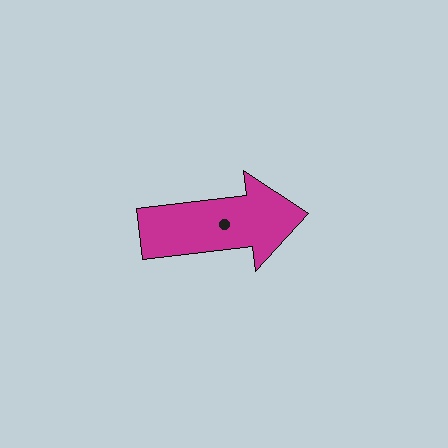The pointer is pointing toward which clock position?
Roughly 3 o'clock.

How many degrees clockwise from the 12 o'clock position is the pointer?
Approximately 83 degrees.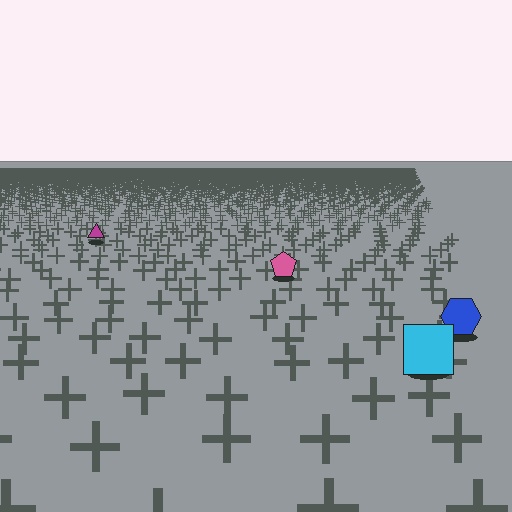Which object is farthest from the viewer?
The magenta triangle is farthest from the viewer. It appears smaller and the ground texture around it is denser.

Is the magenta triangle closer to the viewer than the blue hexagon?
No. The blue hexagon is closer — you can tell from the texture gradient: the ground texture is coarser near it.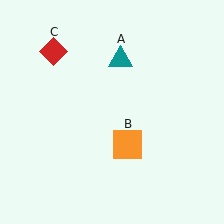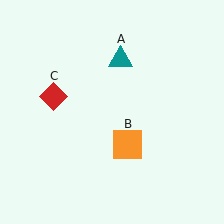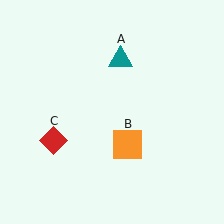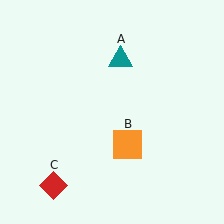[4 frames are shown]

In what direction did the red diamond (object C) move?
The red diamond (object C) moved down.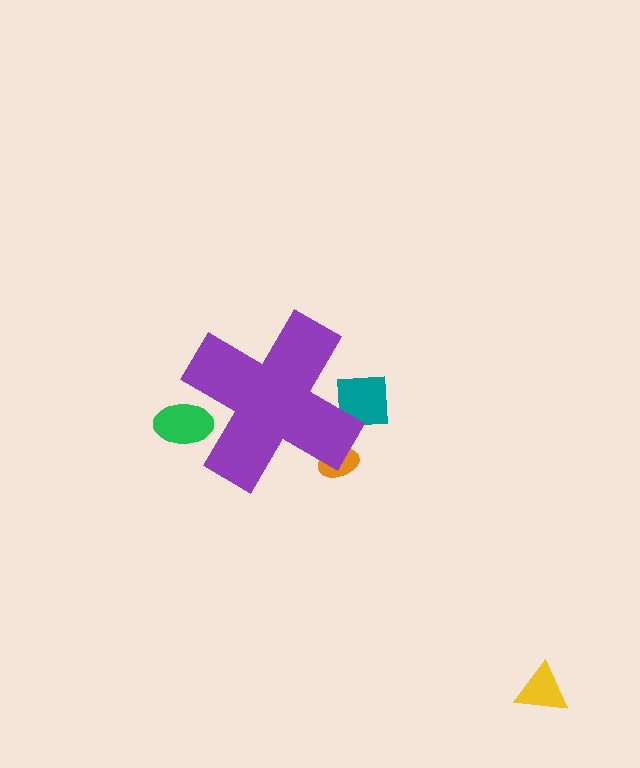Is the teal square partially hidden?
Yes, the teal square is partially hidden behind the purple cross.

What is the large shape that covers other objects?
A purple cross.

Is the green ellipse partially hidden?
Yes, the green ellipse is partially hidden behind the purple cross.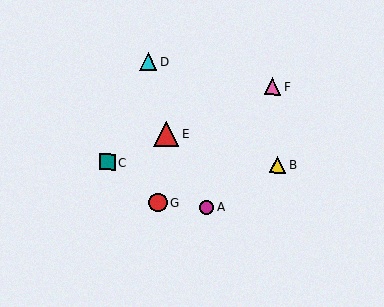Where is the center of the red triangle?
The center of the red triangle is at (166, 134).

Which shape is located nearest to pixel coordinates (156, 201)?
The red circle (labeled G) at (158, 203) is nearest to that location.